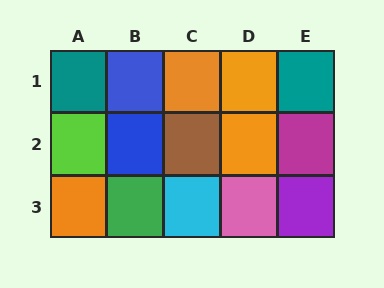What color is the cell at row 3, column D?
Pink.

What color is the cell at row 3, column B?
Green.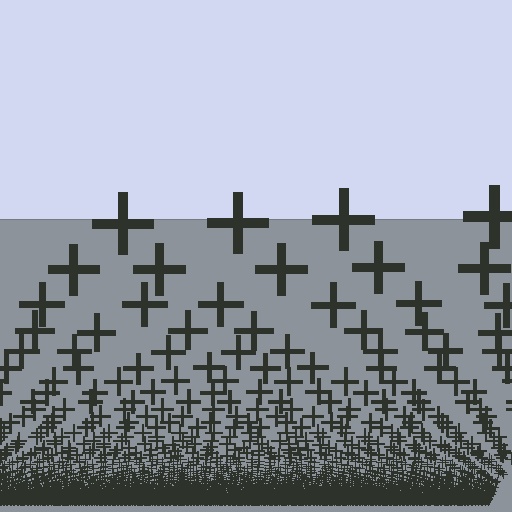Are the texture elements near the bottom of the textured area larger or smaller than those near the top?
Smaller. The gradient is inverted — elements near the bottom are smaller and denser.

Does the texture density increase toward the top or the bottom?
Density increases toward the bottom.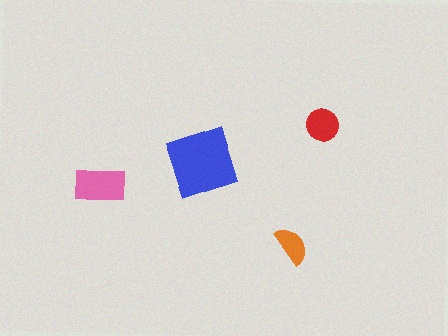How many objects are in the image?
There are 4 objects in the image.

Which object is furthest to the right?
The red circle is rightmost.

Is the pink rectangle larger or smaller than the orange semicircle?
Larger.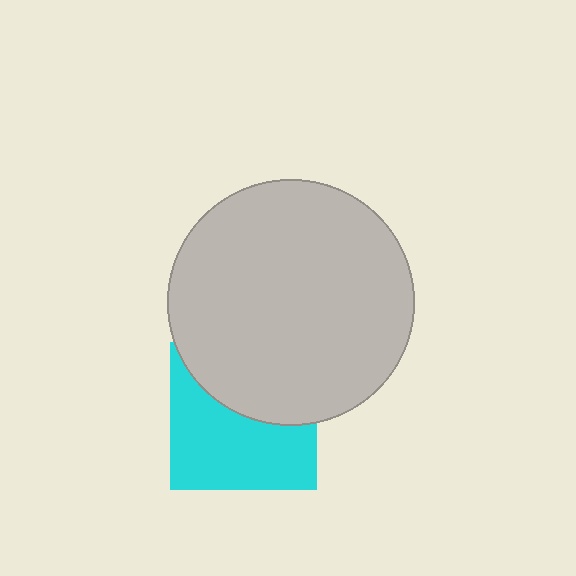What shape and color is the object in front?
The object in front is a light gray circle.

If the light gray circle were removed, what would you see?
You would see the complete cyan square.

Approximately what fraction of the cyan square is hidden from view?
Roughly 43% of the cyan square is hidden behind the light gray circle.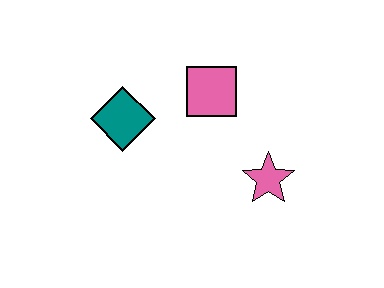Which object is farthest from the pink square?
The pink star is farthest from the pink square.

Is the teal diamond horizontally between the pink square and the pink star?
No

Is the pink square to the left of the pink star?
Yes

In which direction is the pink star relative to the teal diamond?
The pink star is to the right of the teal diamond.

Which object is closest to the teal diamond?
The pink square is closest to the teal diamond.